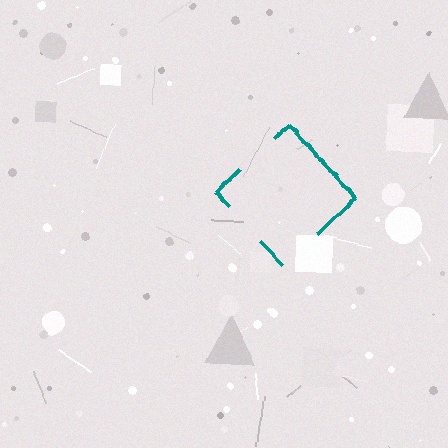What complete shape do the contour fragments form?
The contour fragments form a diamond.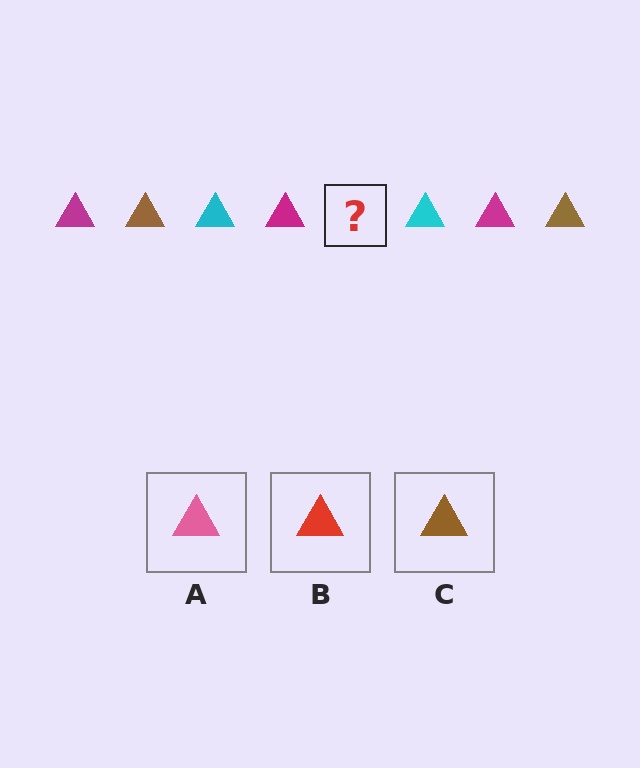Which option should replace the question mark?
Option C.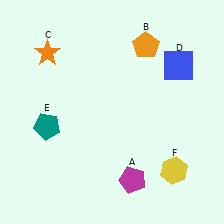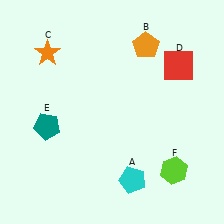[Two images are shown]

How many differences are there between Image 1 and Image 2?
There are 3 differences between the two images.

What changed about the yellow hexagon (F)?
In Image 1, F is yellow. In Image 2, it changed to lime.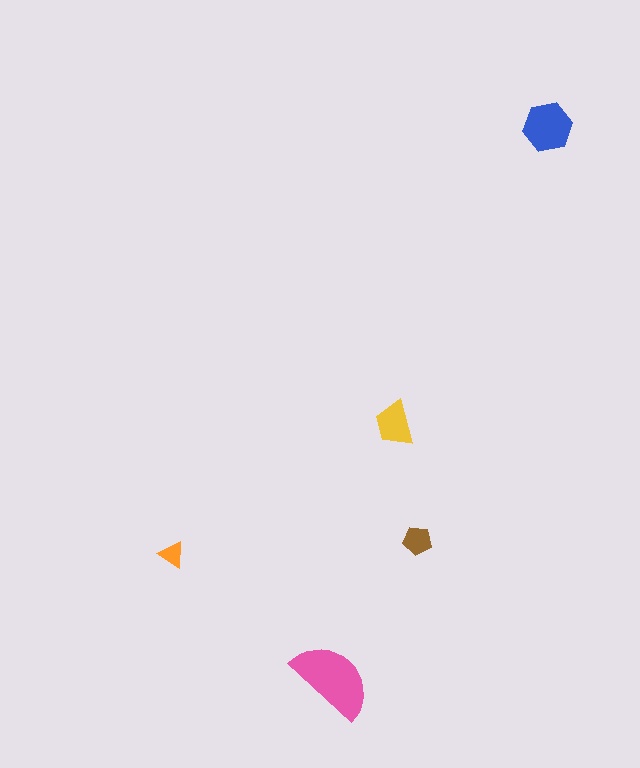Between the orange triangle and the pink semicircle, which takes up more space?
The pink semicircle.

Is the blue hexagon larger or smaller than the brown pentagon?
Larger.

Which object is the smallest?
The orange triangle.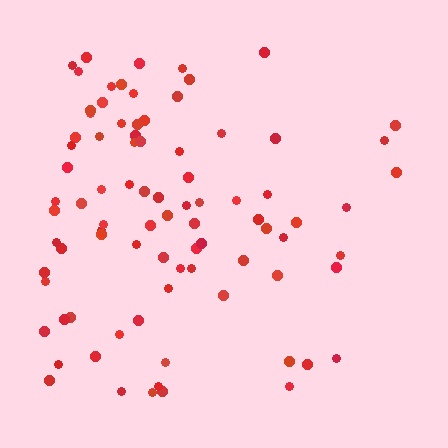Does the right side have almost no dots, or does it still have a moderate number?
Still a moderate number, just noticeably fewer than the left.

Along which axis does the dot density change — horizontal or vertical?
Horizontal.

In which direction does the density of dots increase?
From right to left, with the left side densest.